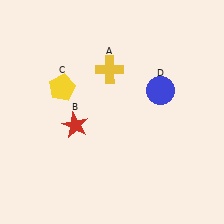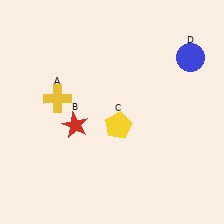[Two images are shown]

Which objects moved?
The objects that moved are: the yellow cross (A), the yellow pentagon (C), the blue circle (D).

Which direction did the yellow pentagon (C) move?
The yellow pentagon (C) moved right.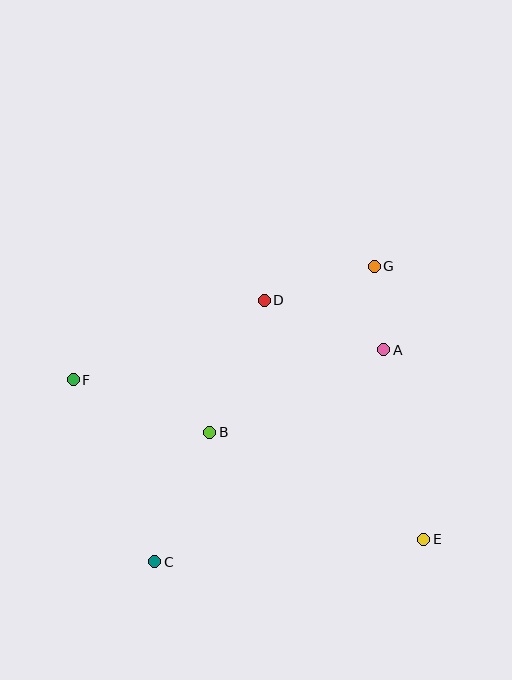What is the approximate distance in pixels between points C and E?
The distance between C and E is approximately 270 pixels.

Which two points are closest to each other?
Points A and G are closest to each other.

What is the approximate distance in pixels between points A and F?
The distance between A and F is approximately 312 pixels.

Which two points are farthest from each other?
Points E and F are farthest from each other.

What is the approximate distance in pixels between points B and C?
The distance between B and C is approximately 141 pixels.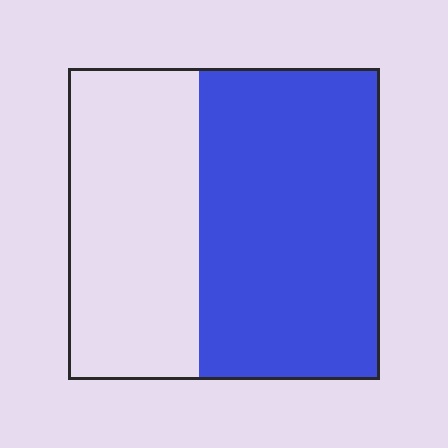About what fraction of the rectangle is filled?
About three fifths (3/5).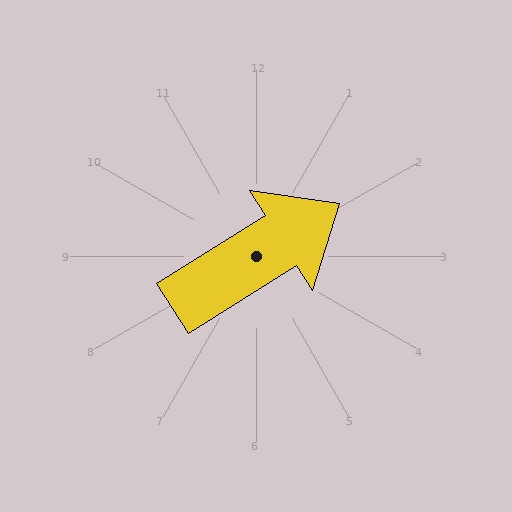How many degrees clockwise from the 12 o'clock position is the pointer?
Approximately 58 degrees.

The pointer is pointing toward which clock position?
Roughly 2 o'clock.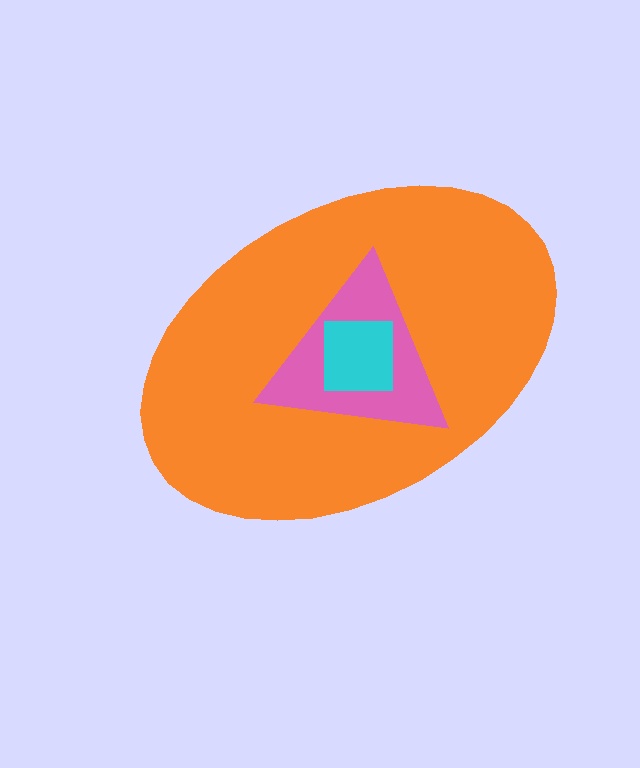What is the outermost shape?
The orange ellipse.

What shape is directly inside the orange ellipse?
The pink triangle.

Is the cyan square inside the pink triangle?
Yes.